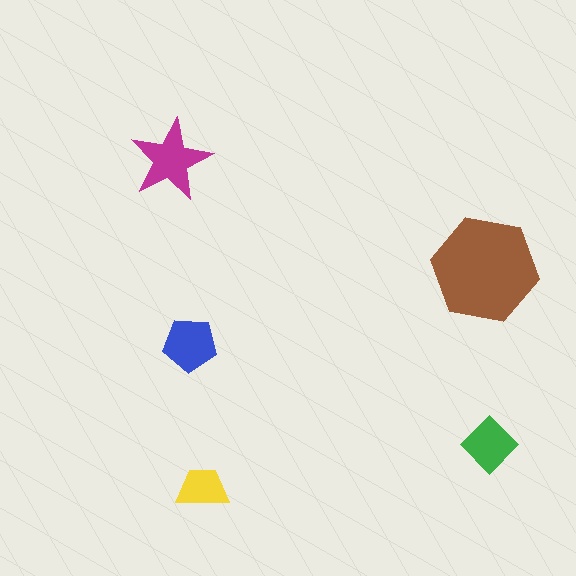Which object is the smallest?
The yellow trapezoid.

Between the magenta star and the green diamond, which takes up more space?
The magenta star.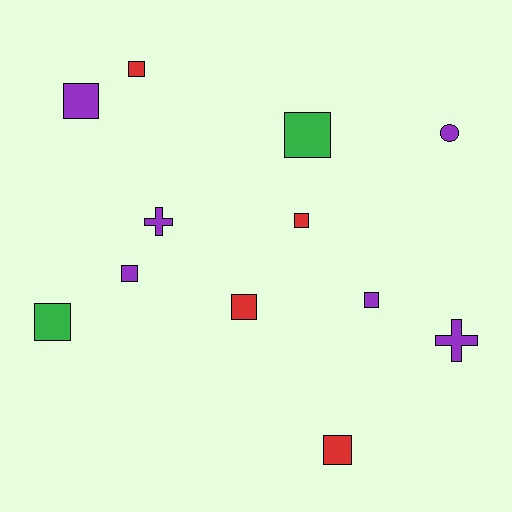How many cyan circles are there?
There are no cyan circles.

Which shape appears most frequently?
Square, with 9 objects.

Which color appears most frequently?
Purple, with 6 objects.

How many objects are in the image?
There are 12 objects.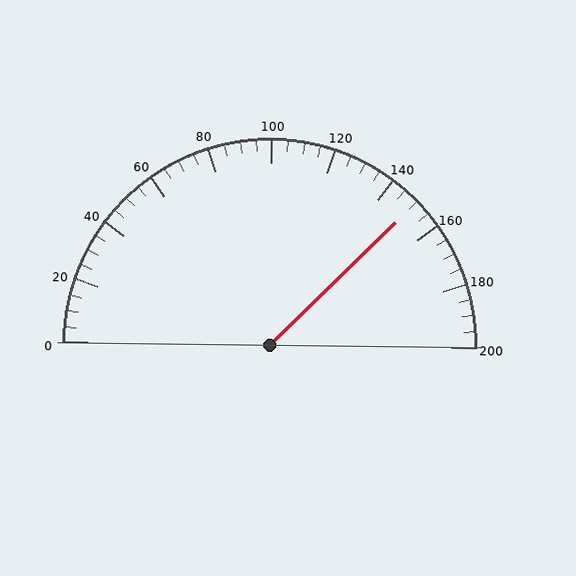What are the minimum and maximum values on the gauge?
The gauge ranges from 0 to 200.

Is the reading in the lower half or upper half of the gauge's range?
The reading is in the upper half of the range (0 to 200).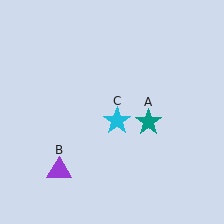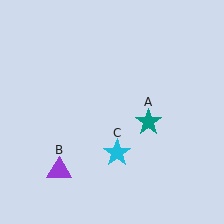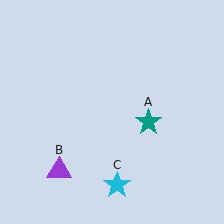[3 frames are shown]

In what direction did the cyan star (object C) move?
The cyan star (object C) moved down.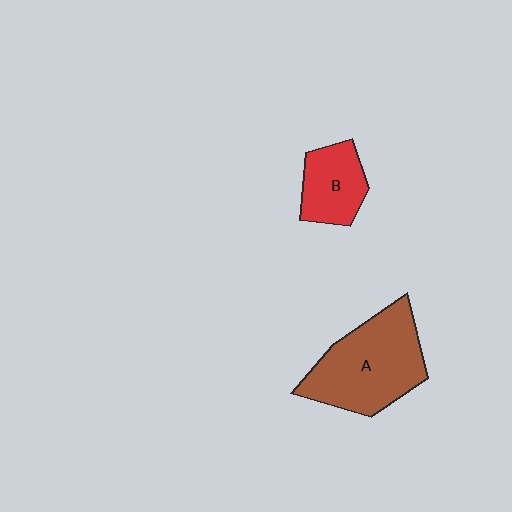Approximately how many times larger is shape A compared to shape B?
Approximately 2.0 times.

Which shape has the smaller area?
Shape B (red).